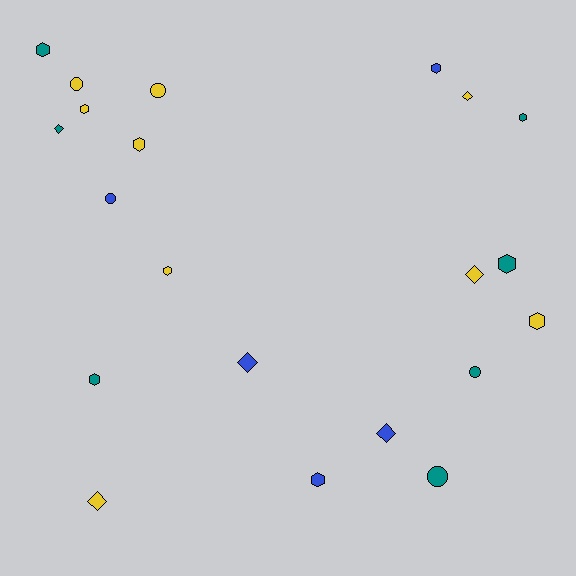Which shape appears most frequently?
Hexagon, with 10 objects.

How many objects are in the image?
There are 21 objects.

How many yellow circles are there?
There are 2 yellow circles.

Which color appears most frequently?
Yellow, with 9 objects.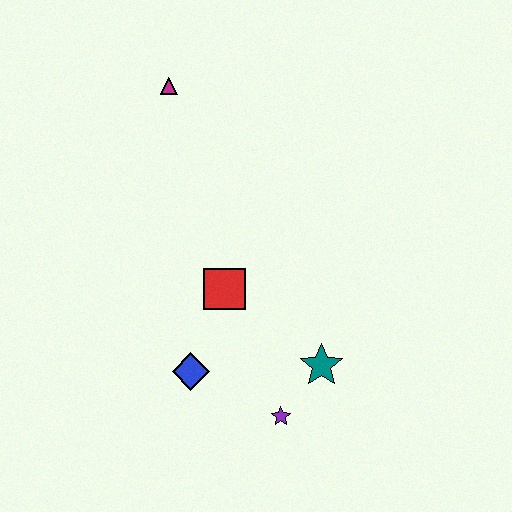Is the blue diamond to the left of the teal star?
Yes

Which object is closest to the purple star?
The teal star is closest to the purple star.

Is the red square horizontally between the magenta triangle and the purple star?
Yes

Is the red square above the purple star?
Yes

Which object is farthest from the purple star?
The magenta triangle is farthest from the purple star.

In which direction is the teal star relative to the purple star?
The teal star is above the purple star.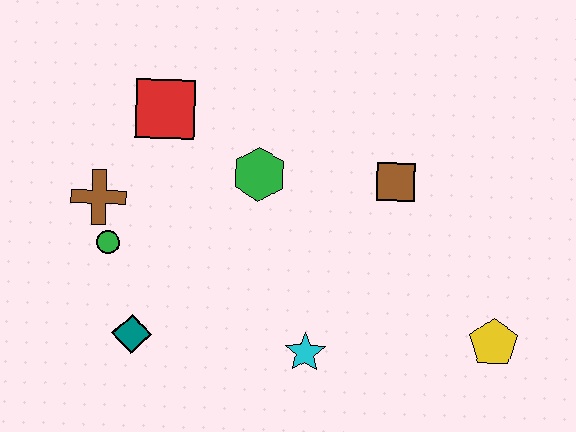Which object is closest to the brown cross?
The green circle is closest to the brown cross.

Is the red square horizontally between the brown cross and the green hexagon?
Yes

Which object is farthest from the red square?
The yellow pentagon is farthest from the red square.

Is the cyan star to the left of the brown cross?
No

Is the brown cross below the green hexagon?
Yes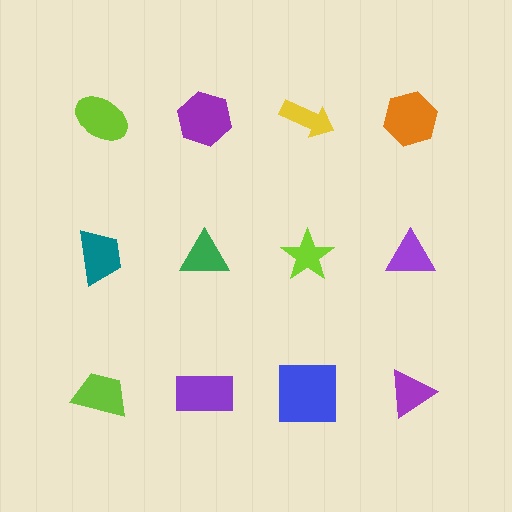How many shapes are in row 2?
4 shapes.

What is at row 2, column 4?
A purple triangle.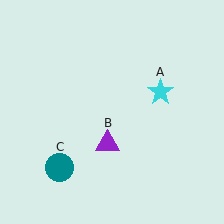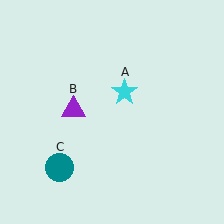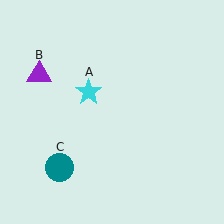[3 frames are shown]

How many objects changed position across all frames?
2 objects changed position: cyan star (object A), purple triangle (object B).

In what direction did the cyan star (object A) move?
The cyan star (object A) moved left.